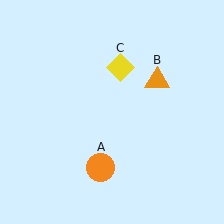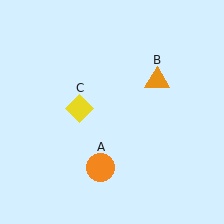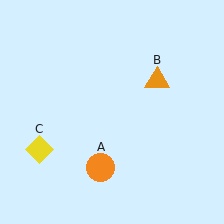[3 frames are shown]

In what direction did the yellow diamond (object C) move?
The yellow diamond (object C) moved down and to the left.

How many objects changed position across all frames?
1 object changed position: yellow diamond (object C).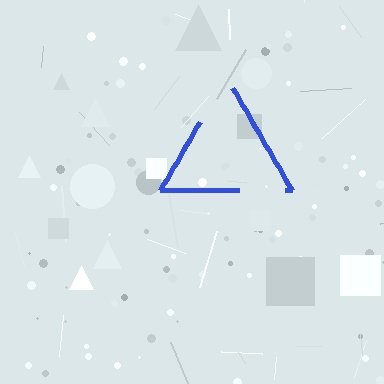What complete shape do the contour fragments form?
The contour fragments form a triangle.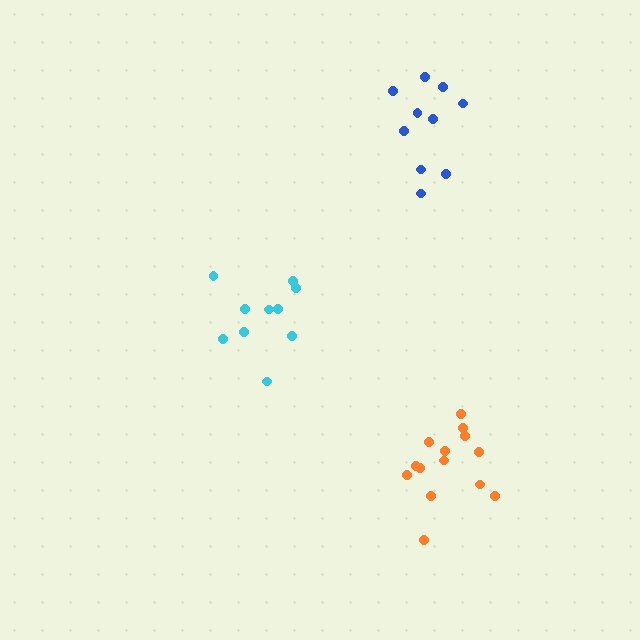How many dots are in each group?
Group 1: 10 dots, Group 2: 10 dots, Group 3: 14 dots (34 total).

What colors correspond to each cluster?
The clusters are colored: cyan, blue, orange.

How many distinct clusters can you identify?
There are 3 distinct clusters.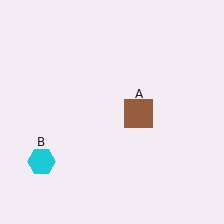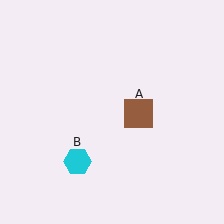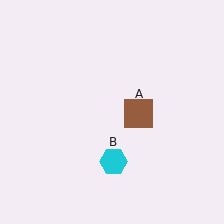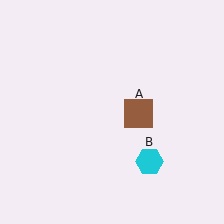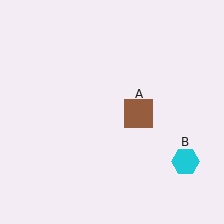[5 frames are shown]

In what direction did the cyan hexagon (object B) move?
The cyan hexagon (object B) moved right.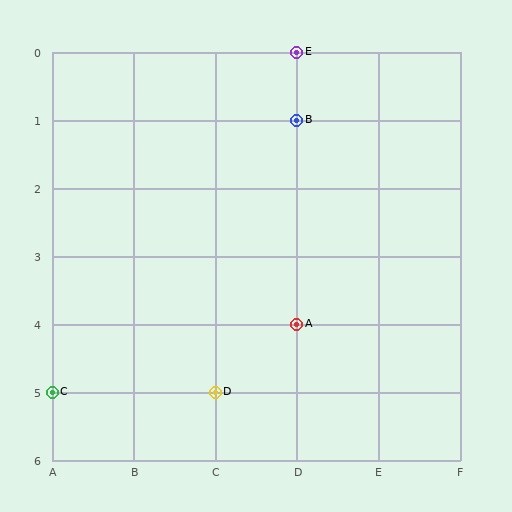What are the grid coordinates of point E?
Point E is at grid coordinates (D, 0).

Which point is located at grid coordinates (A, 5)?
Point C is at (A, 5).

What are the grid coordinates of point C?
Point C is at grid coordinates (A, 5).